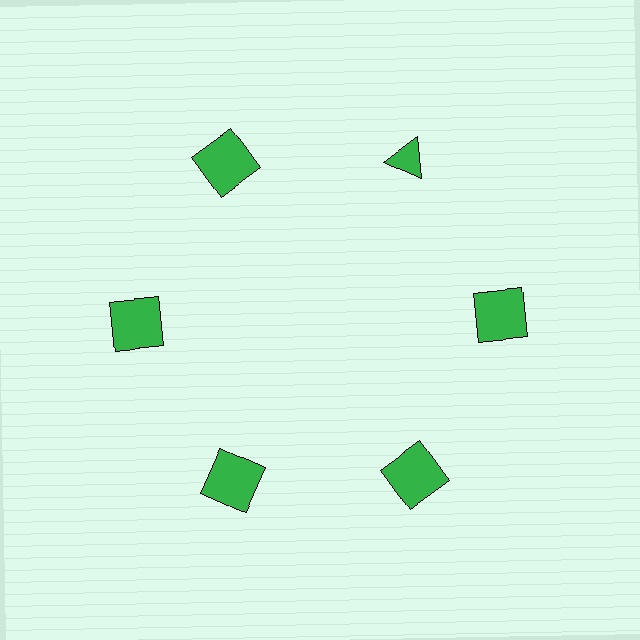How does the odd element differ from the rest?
It has a different shape: triangle instead of square.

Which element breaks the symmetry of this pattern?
The green triangle at roughly the 1 o'clock position breaks the symmetry. All other shapes are green squares.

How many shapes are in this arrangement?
There are 6 shapes arranged in a ring pattern.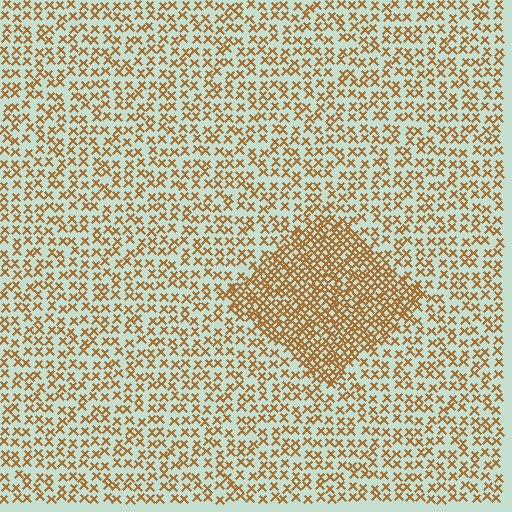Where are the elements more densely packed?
The elements are more densely packed inside the diamond boundary.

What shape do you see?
I see a diamond.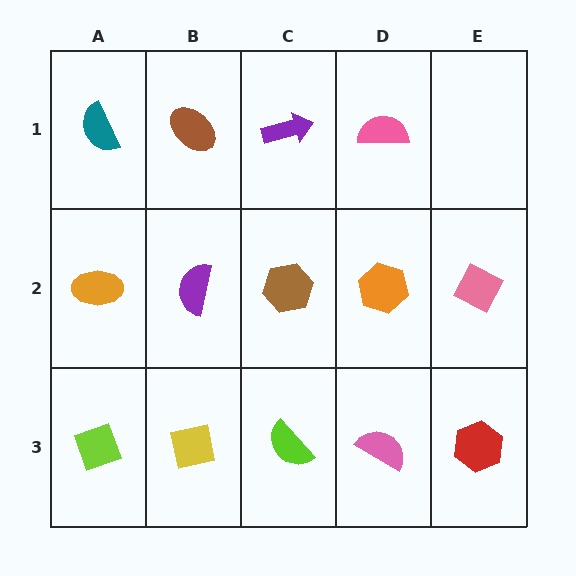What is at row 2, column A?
An orange ellipse.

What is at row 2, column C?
A brown hexagon.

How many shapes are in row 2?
5 shapes.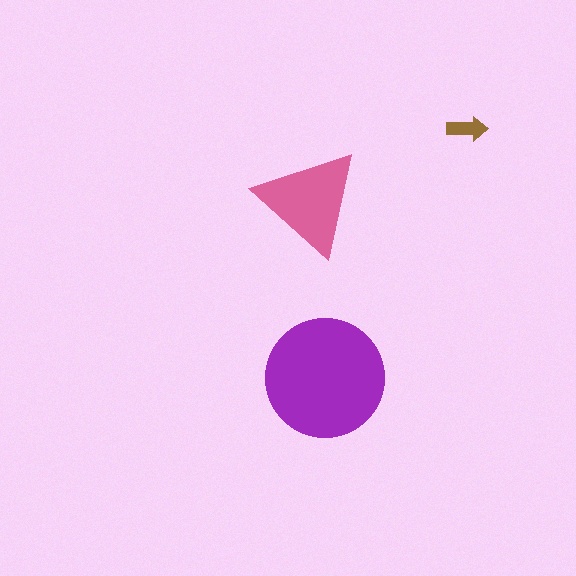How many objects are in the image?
There are 3 objects in the image.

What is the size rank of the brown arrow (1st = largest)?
3rd.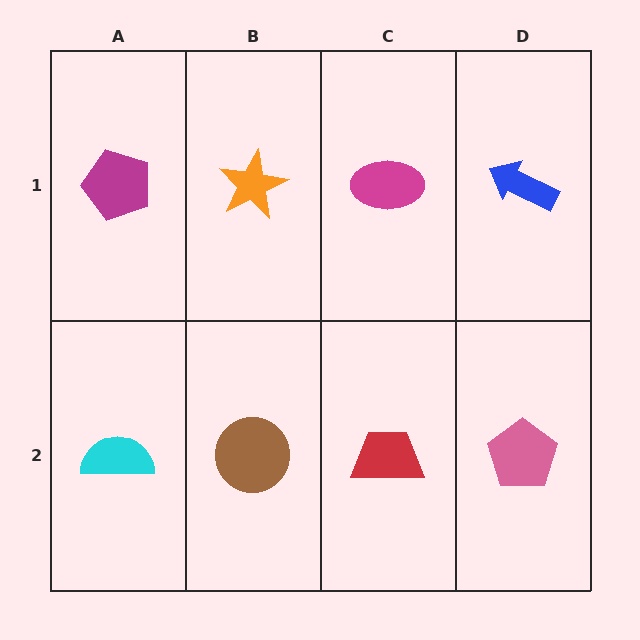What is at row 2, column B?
A brown circle.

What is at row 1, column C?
A magenta ellipse.